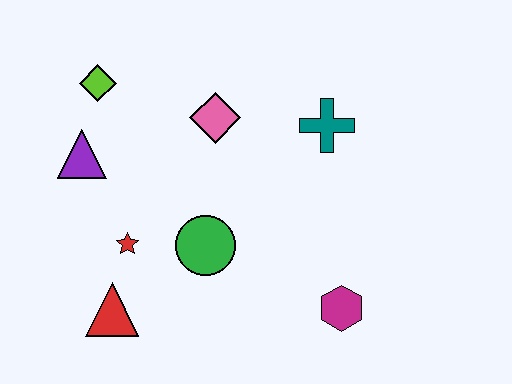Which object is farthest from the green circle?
The lime diamond is farthest from the green circle.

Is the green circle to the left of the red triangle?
No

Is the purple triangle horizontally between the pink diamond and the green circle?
No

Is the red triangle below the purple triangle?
Yes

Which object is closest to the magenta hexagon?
The green circle is closest to the magenta hexagon.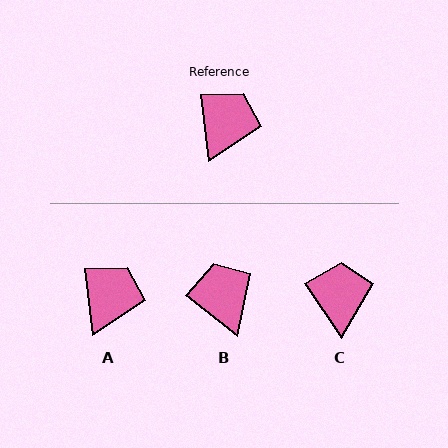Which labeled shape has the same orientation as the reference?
A.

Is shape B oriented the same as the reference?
No, it is off by about 46 degrees.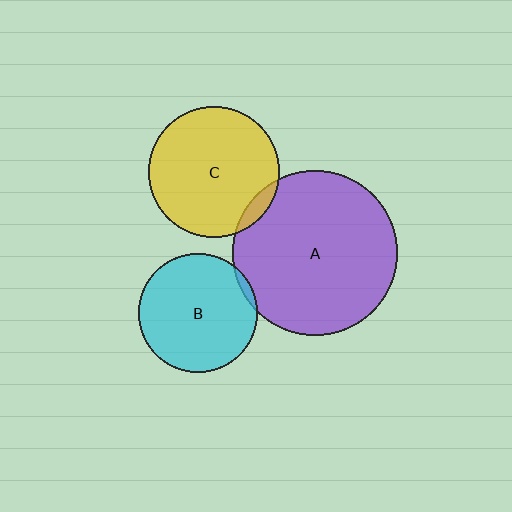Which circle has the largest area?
Circle A (purple).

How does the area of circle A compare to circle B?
Approximately 1.9 times.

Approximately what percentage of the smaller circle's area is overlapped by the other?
Approximately 5%.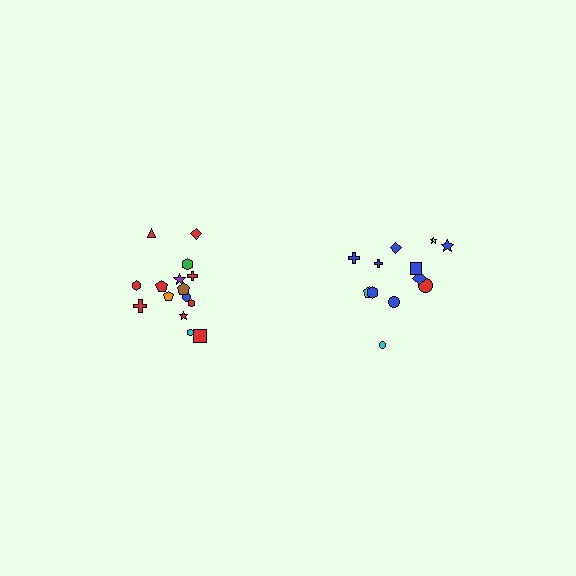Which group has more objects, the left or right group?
The left group.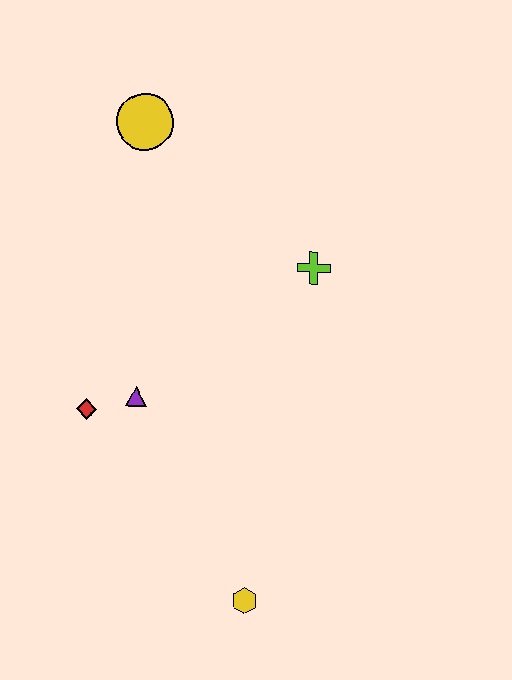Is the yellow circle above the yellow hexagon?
Yes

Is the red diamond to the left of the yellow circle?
Yes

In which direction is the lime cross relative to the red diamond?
The lime cross is to the right of the red diamond.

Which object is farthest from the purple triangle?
The yellow circle is farthest from the purple triangle.